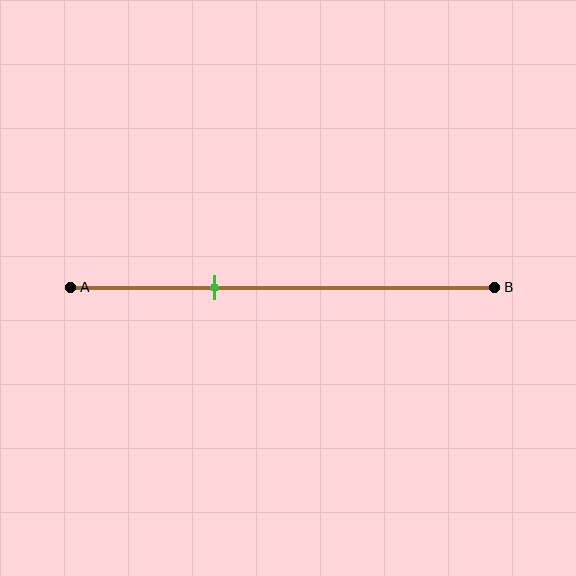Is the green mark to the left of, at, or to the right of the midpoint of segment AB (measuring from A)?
The green mark is to the left of the midpoint of segment AB.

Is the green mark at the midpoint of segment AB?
No, the mark is at about 35% from A, not at the 50% midpoint.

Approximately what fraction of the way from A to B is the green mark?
The green mark is approximately 35% of the way from A to B.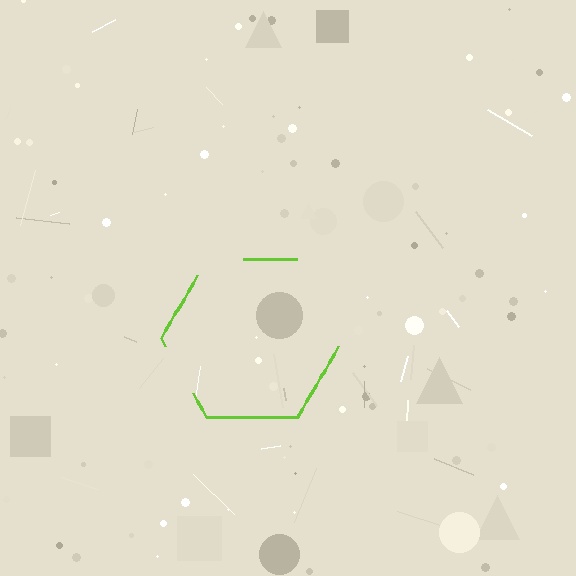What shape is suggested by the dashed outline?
The dashed outline suggests a hexagon.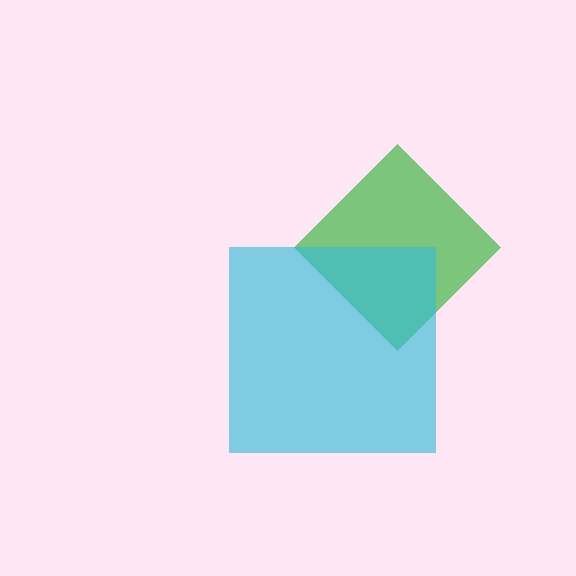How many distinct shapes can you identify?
There are 2 distinct shapes: a green diamond, a cyan square.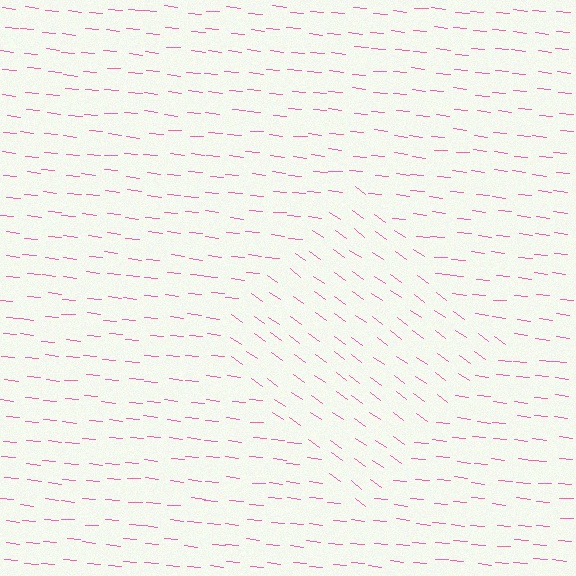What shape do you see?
I see a diamond.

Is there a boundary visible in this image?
Yes, there is a texture boundary formed by a change in line orientation.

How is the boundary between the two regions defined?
The boundary is defined purely by a change in line orientation (approximately 30 degrees difference). All lines are the same color and thickness.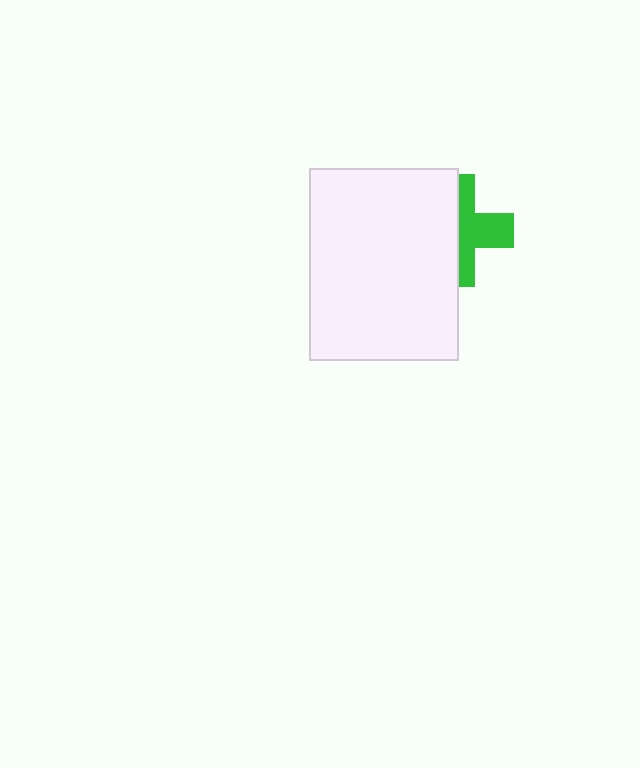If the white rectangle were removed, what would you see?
You would see the complete green cross.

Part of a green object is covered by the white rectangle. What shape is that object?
It is a cross.